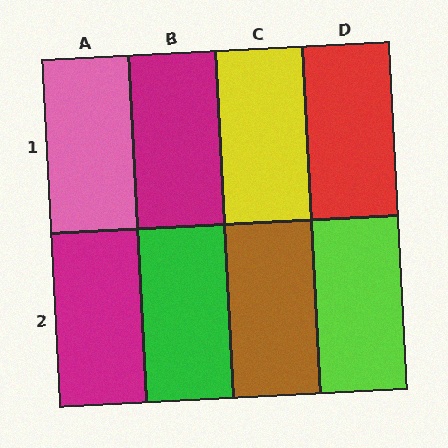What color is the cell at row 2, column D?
Lime.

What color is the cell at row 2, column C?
Brown.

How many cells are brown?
1 cell is brown.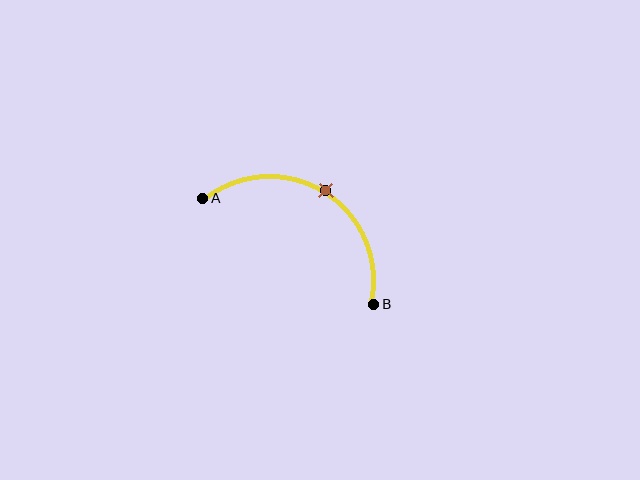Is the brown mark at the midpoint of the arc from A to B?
Yes. The brown mark lies on the arc at equal arc-length from both A and B — it is the arc midpoint.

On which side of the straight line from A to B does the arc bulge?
The arc bulges above the straight line connecting A and B.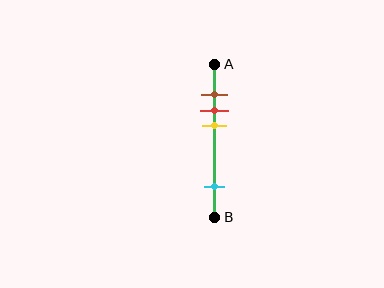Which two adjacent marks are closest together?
The brown and red marks are the closest adjacent pair.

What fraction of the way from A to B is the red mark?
The red mark is approximately 30% (0.3) of the way from A to B.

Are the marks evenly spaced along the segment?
No, the marks are not evenly spaced.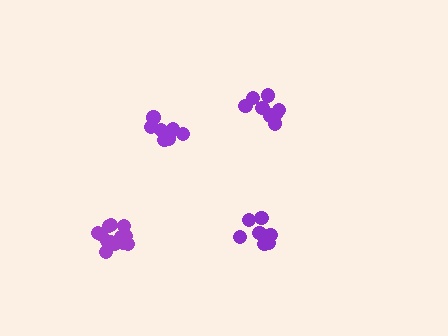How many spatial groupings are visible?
There are 4 spatial groupings.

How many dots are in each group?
Group 1: 8 dots, Group 2: 8 dots, Group 3: 8 dots, Group 4: 13 dots (37 total).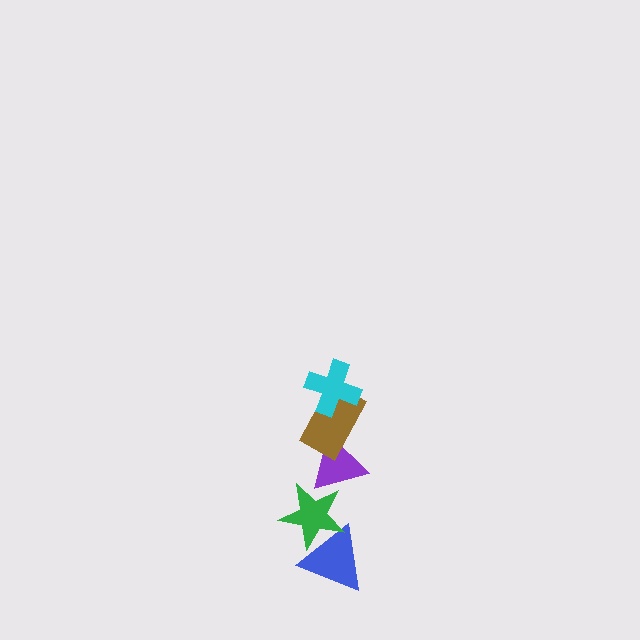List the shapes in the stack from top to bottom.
From top to bottom: the cyan cross, the brown rectangle, the purple triangle, the green star, the blue triangle.